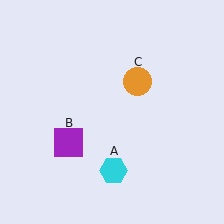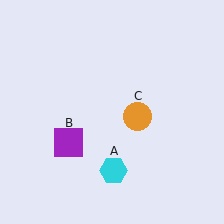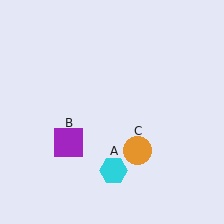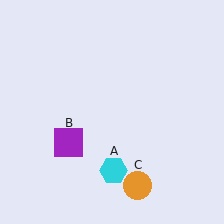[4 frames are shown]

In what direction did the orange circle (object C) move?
The orange circle (object C) moved down.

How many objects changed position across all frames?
1 object changed position: orange circle (object C).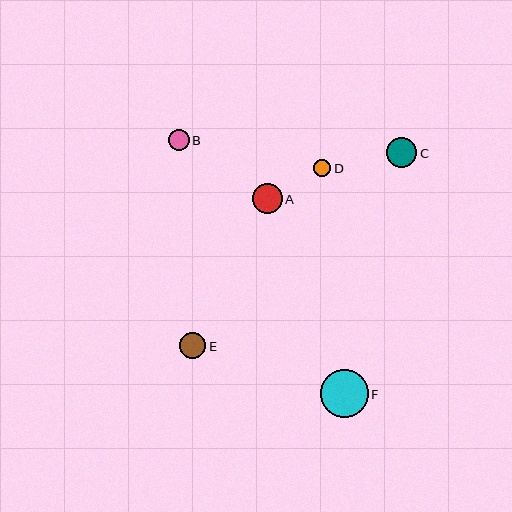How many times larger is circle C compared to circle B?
Circle C is approximately 1.5 times the size of circle B.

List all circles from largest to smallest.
From largest to smallest: F, C, A, E, B, D.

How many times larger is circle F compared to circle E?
Circle F is approximately 1.8 times the size of circle E.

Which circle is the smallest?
Circle D is the smallest with a size of approximately 18 pixels.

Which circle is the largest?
Circle F is the largest with a size of approximately 48 pixels.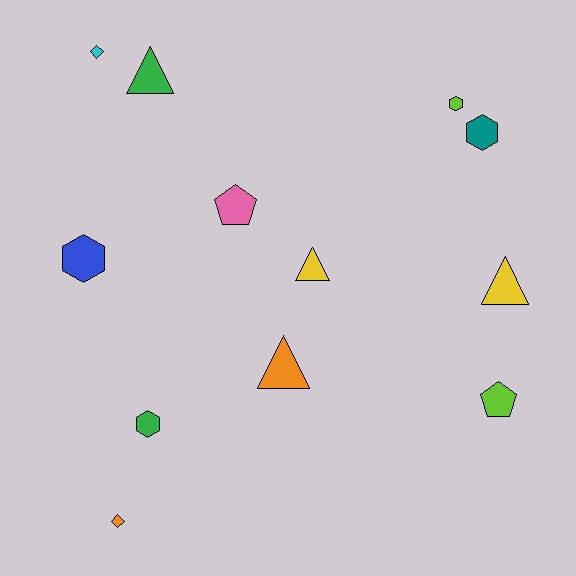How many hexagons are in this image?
There are 4 hexagons.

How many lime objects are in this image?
There are 2 lime objects.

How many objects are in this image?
There are 12 objects.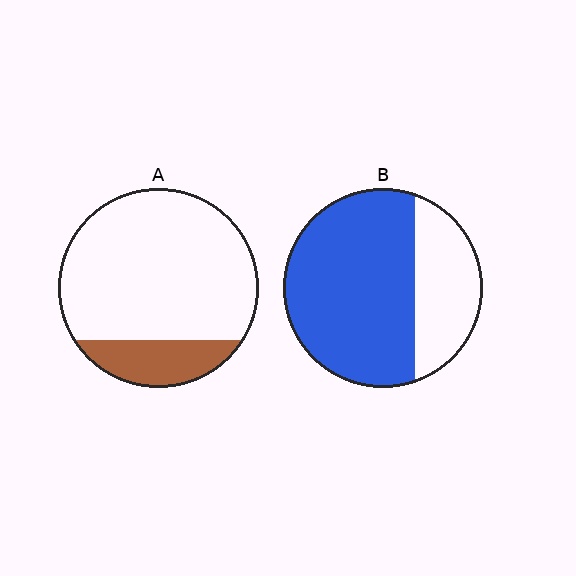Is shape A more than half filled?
No.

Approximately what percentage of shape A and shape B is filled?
A is approximately 20% and B is approximately 70%.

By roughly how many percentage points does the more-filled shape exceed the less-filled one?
By roughly 50 percentage points (B over A).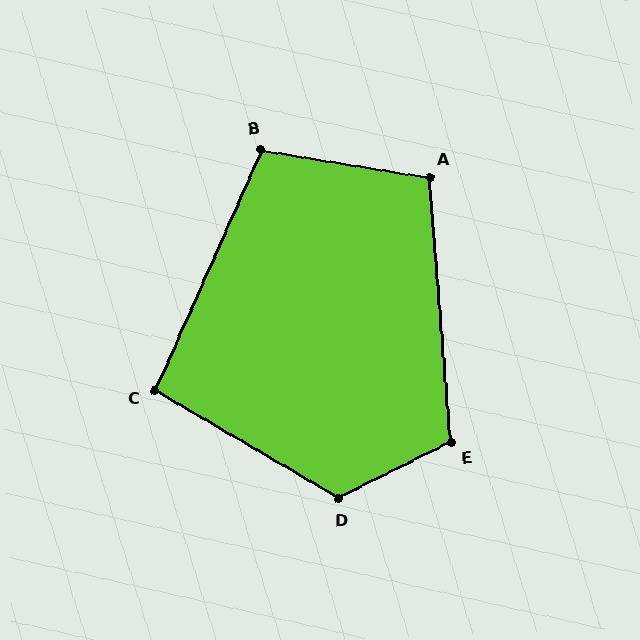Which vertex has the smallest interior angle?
C, at approximately 97 degrees.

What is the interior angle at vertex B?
Approximately 105 degrees (obtuse).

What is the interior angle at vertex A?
Approximately 104 degrees (obtuse).